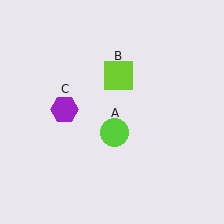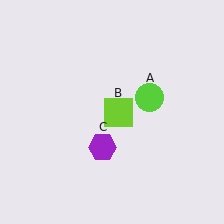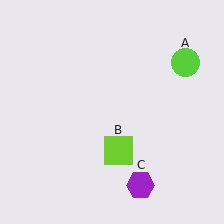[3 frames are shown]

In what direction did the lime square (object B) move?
The lime square (object B) moved down.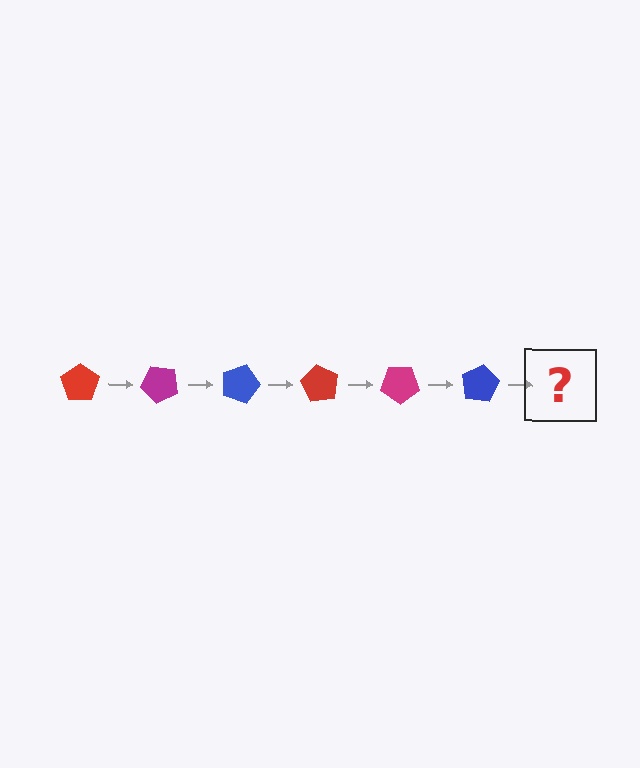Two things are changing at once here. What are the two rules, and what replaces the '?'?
The two rules are that it rotates 45 degrees each step and the color cycles through red, magenta, and blue. The '?' should be a red pentagon, rotated 270 degrees from the start.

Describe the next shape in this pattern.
It should be a red pentagon, rotated 270 degrees from the start.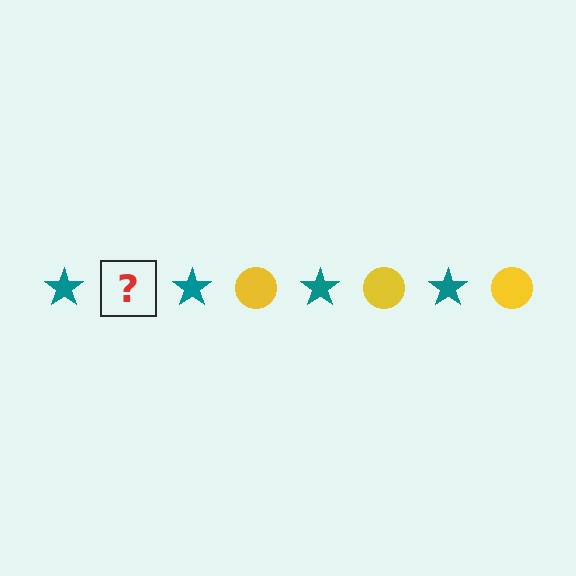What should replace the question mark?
The question mark should be replaced with a yellow circle.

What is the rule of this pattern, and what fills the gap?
The rule is that the pattern alternates between teal star and yellow circle. The gap should be filled with a yellow circle.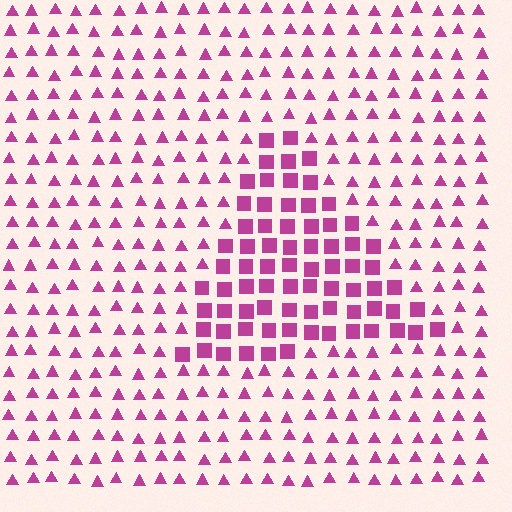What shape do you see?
I see a triangle.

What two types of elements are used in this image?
The image uses squares inside the triangle region and triangles outside it.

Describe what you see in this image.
The image is filled with small magenta elements arranged in a uniform grid. A triangle-shaped region contains squares, while the surrounding area contains triangles. The boundary is defined purely by the change in element shape.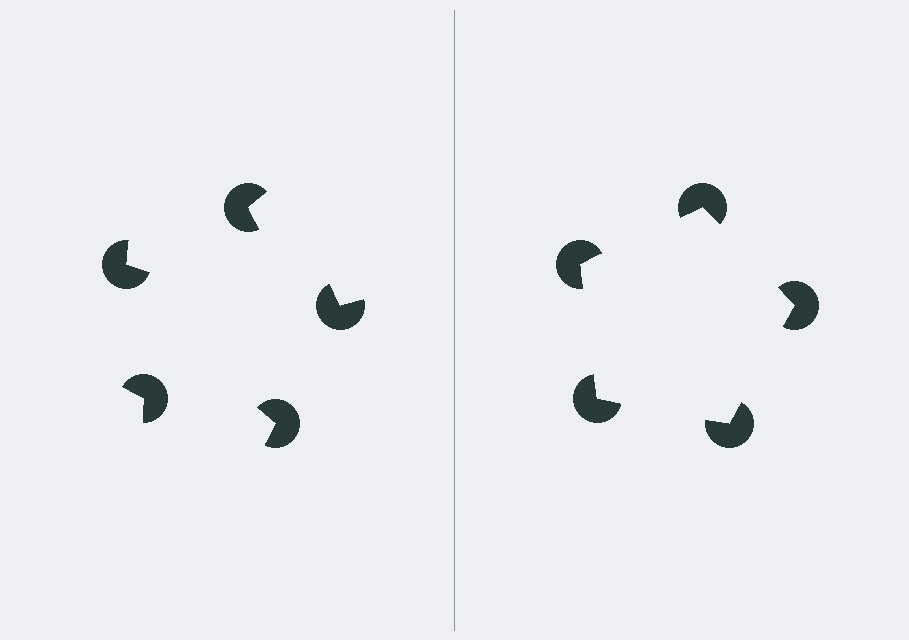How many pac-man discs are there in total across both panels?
10 — 5 on each side.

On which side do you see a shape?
An illusory pentagon appears on the right side. On the left side the wedge cuts are rotated, so no coherent shape forms.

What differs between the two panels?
The pac-man discs are positioned identically on both sides; only the wedge orientations differ. On the right they align to a pentagon; on the left they are misaligned.